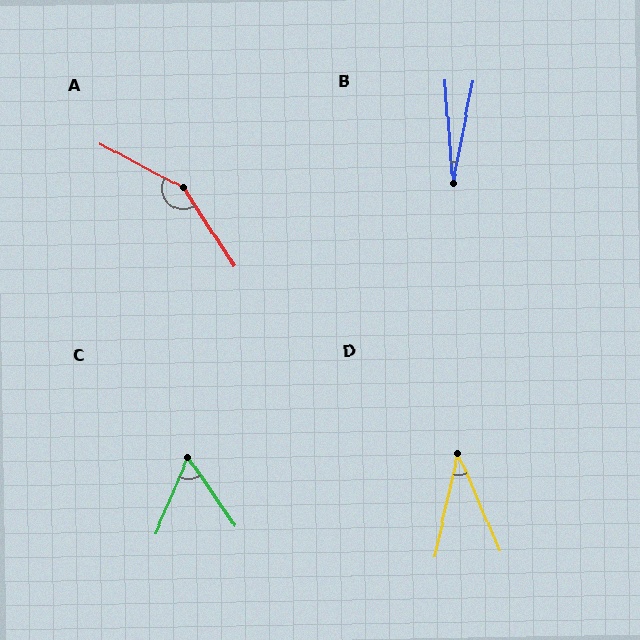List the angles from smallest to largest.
B (16°), D (36°), C (58°), A (151°).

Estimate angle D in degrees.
Approximately 36 degrees.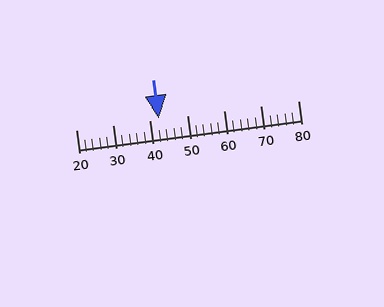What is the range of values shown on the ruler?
The ruler shows values from 20 to 80.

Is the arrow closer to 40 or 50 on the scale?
The arrow is closer to 40.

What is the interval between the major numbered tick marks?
The major tick marks are spaced 10 units apart.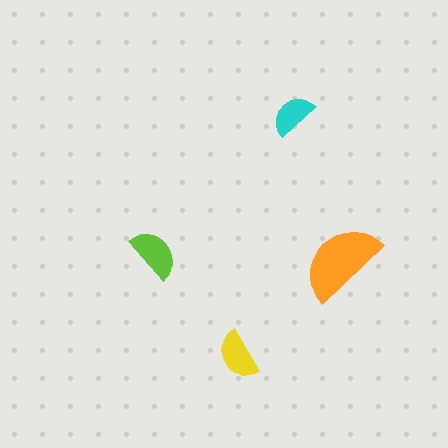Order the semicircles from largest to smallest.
the orange one, the lime one, the yellow one, the cyan one.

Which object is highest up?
The cyan semicircle is topmost.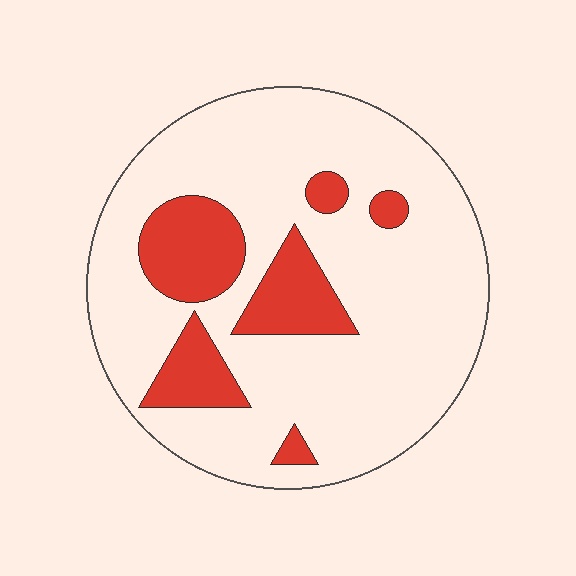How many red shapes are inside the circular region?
6.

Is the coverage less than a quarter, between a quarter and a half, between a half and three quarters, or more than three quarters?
Less than a quarter.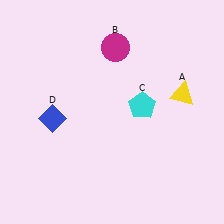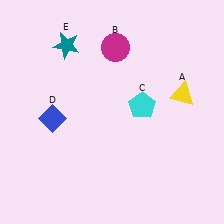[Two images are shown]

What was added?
A teal star (E) was added in Image 2.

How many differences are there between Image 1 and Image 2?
There is 1 difference between the two images.